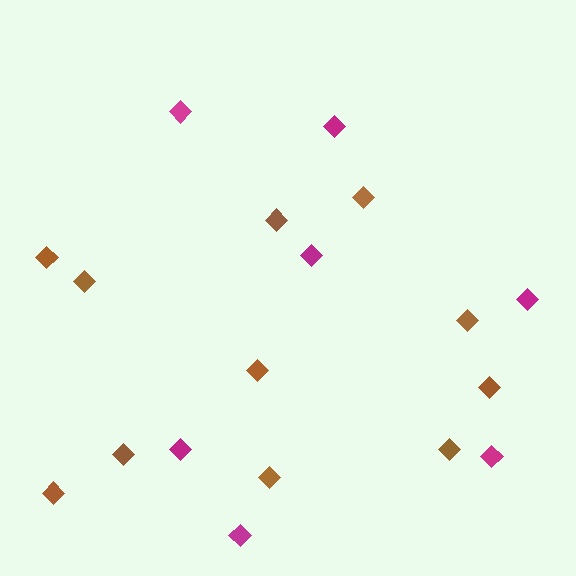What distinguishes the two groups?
There are 2 groups: one group of brown diamonds (11) and one group of magenta diamonds (7).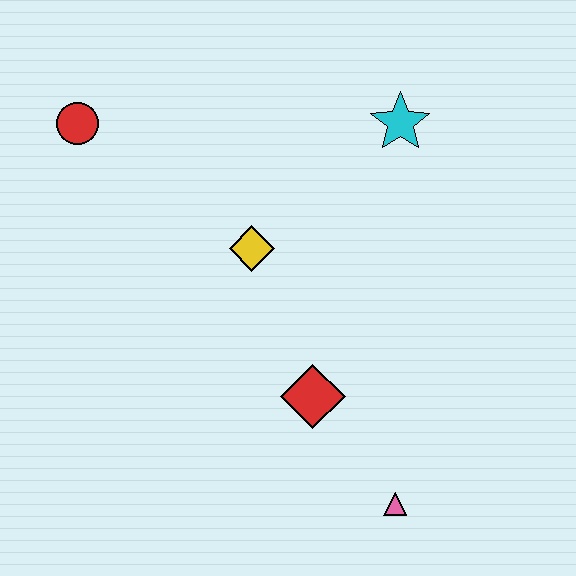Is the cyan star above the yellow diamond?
Yes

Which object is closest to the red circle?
The yellow diamond is closest to the red circle.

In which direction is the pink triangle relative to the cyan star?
The pink triangle is below the cyan star.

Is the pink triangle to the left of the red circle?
No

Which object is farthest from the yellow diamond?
The pink triangle is farthest from the yellow diamond.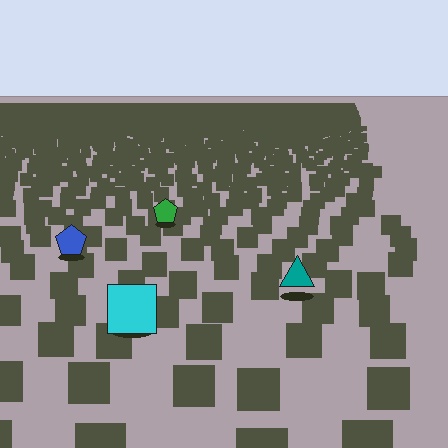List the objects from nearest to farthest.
From nearest to farthest: the cyan square, the teal triangle, the blue pentagon, the green pentagon.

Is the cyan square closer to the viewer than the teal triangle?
Yes. The cyan square is closer — you can tell from the texture gradient: the ground texture is coarser near it.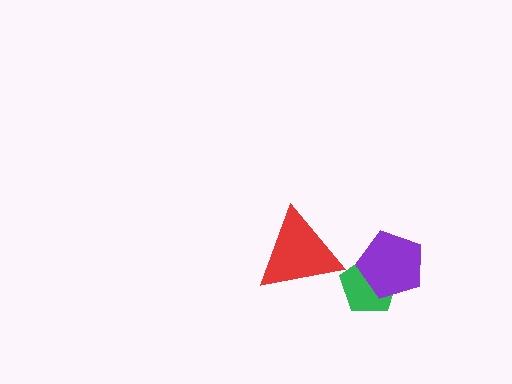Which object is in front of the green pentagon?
The purple pentagon is in front of the green pentagon.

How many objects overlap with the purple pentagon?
1 object overlaps with the purple pentagon.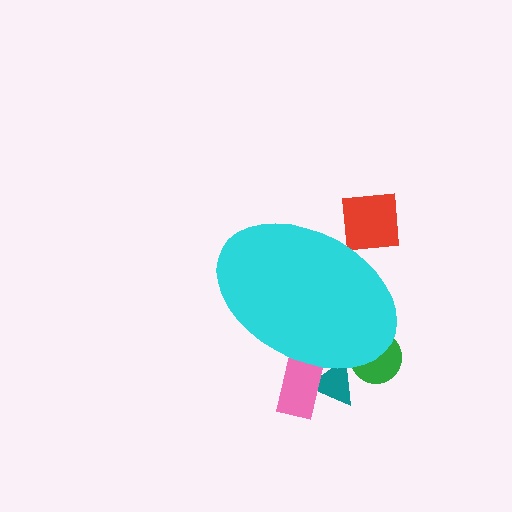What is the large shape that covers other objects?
A cyan ellipse.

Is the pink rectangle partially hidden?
Yes, the pink rectangle is partially hidden behind the cyan ellipse.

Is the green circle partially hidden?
Yes, the green circle is partially hidden behind the cyan ellipse.